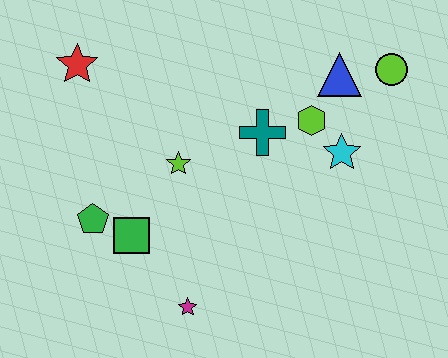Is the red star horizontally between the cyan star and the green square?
No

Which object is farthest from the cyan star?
The red star is farthest from the cyan star.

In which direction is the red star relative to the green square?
The red star is above the green square.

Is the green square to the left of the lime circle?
Yes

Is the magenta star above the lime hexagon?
No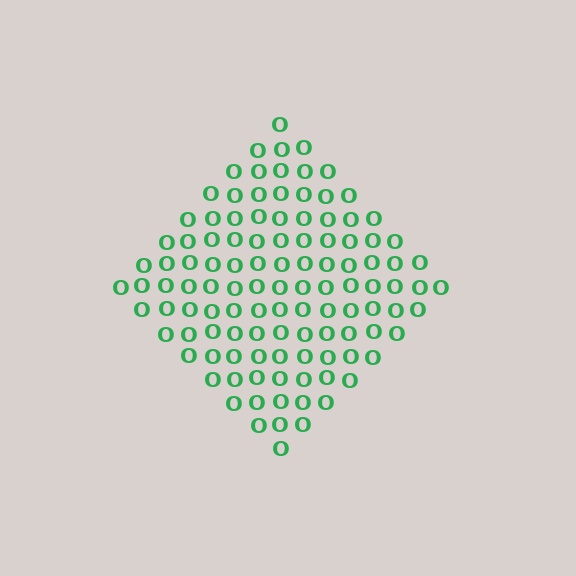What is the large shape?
The large shape is a diamond.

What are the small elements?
The small elements are letter O's.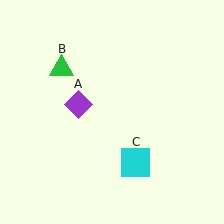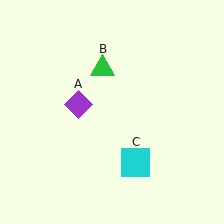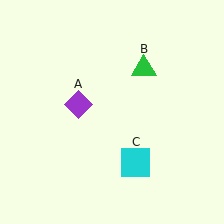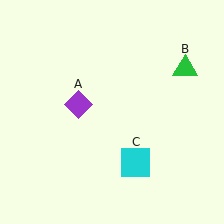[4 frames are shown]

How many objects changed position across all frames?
1 object changed position: green triangle (object B).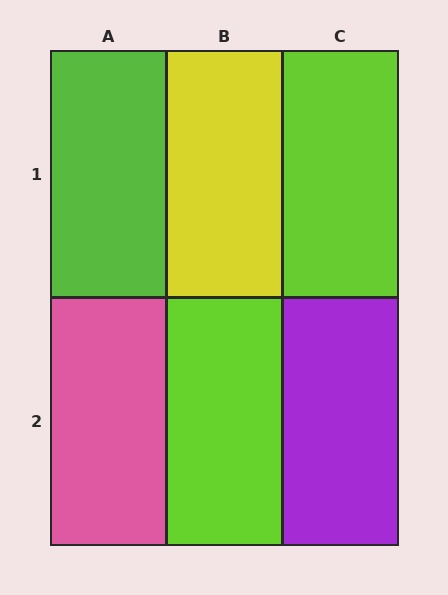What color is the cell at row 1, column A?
Lime.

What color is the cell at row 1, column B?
Yellow.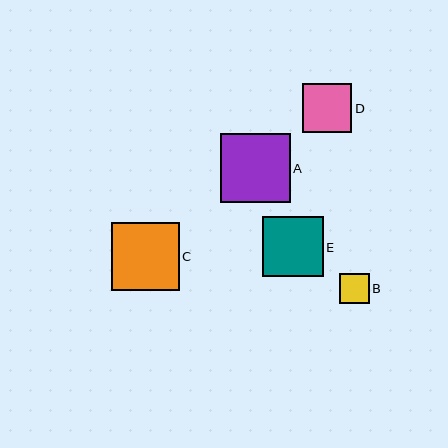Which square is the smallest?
Square B is the smallest with a size of approximately 30 pixels.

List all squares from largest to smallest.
From largest to smallest: A, C, E, D, B.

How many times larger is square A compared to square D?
Square A is approximately 1.4 times the size of square D.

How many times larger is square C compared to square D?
Square C is approximately 1.4 times the size of square D.